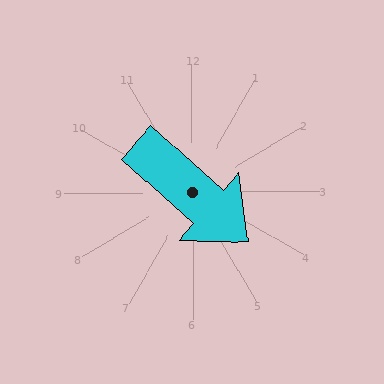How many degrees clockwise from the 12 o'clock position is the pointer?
Approximately 132 degrees.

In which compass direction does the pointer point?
Southeast.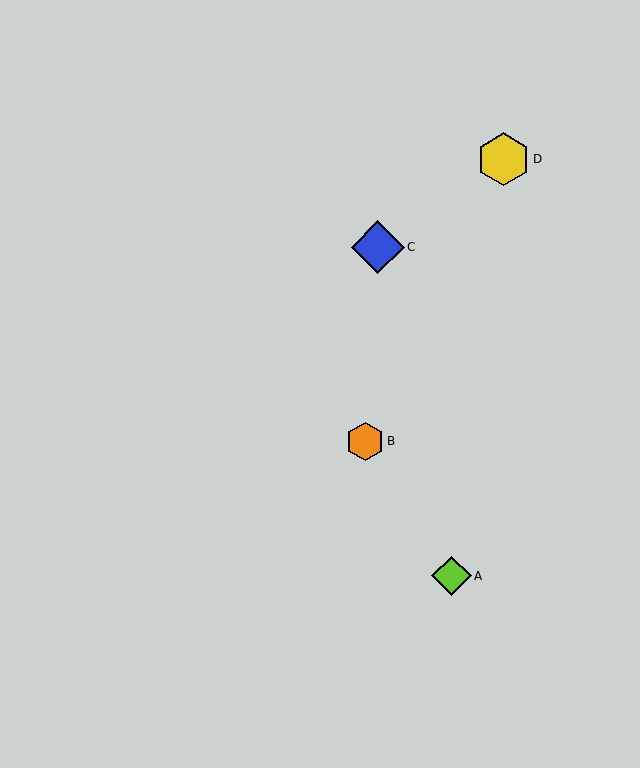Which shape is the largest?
The blue diamond (labeled C) is the largest.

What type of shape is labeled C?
Shape C is a blue diamond.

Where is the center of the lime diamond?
The center of the lime diamond is at (451, 576).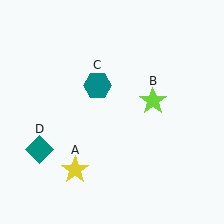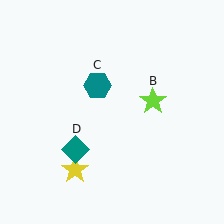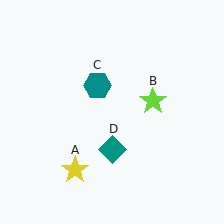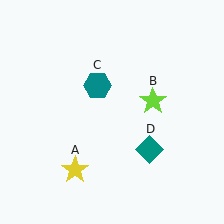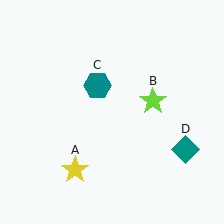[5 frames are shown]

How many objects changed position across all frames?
1 object changed position: teal diamond (object D).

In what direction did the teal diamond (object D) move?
The teal diamond (object D) moved right.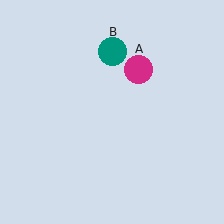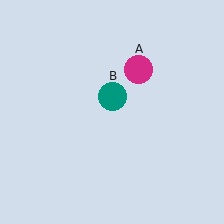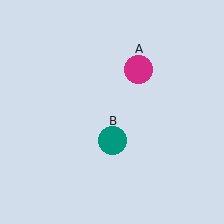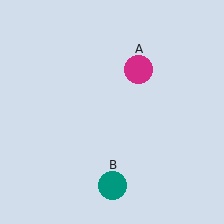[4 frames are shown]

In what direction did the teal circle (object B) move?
The teal circle (object B) moved down.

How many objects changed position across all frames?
1 object changed position: teal circle (object B).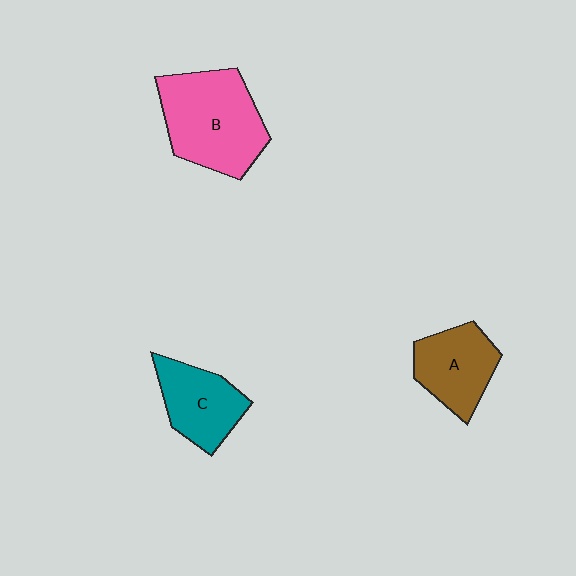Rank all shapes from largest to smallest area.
From largest to smallest: B (pink), A (brown), C (teal).